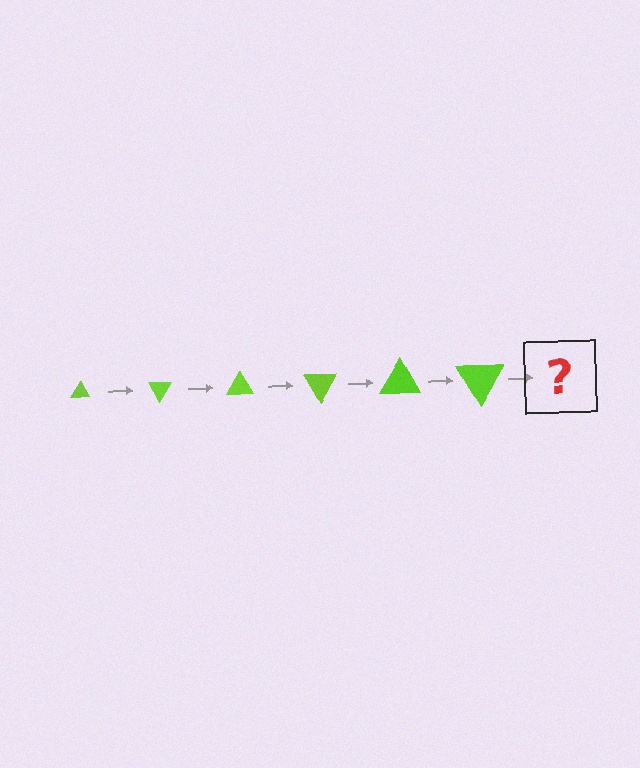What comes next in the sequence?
The next element should be a triangle, larger than the previous one and rotated 360 degrees from the start.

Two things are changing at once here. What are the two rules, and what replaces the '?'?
The two rules are that the triangle grows larger each step and it rotates 60 degrees each step. The '?' should be a triangle, larger than the previous one and rotated 360 degrees from the start.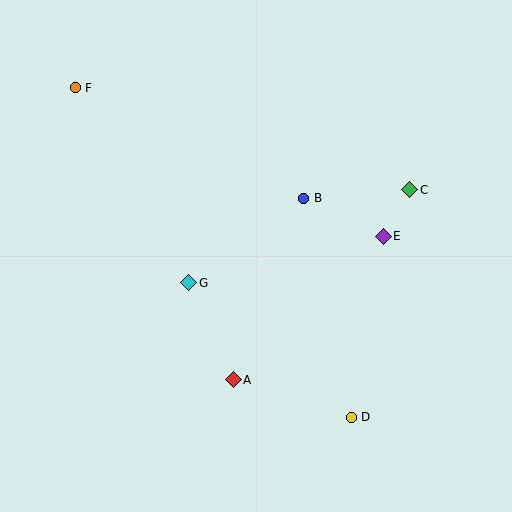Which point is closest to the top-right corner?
Point C is closest to the top-right corner.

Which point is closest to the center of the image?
Point G at (189, 283) is closest to the center.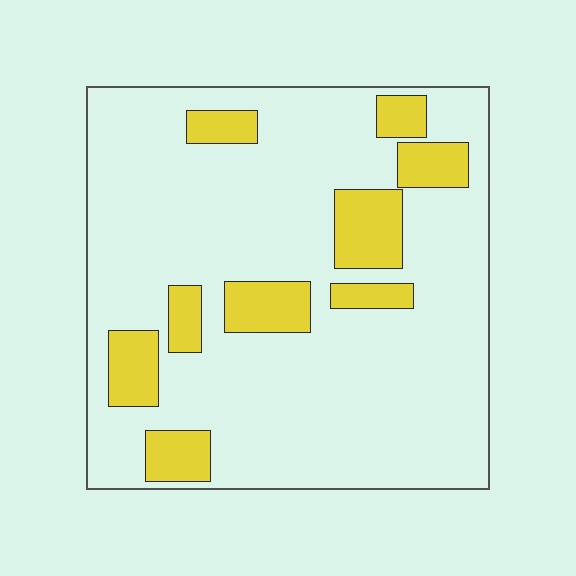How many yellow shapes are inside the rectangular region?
9.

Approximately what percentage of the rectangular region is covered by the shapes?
Approximately 20%.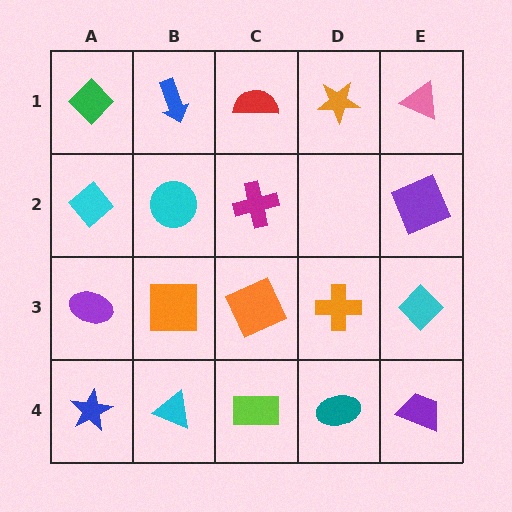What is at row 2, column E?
A purple square.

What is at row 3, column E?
A cyan diamond.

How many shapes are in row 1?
5 shapes.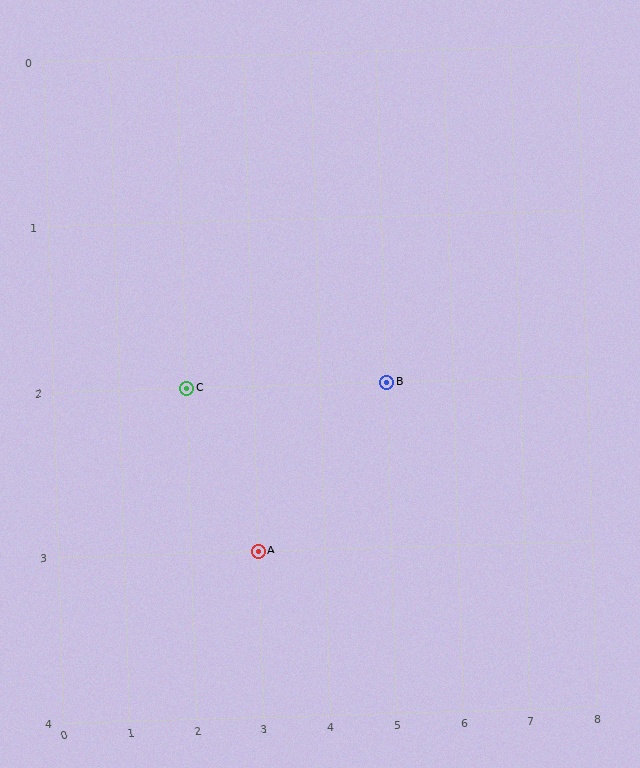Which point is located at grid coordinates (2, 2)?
Point C is at (2, 2).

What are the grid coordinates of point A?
Point A is at grid coordinates (3, 3).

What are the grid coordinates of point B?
Point B is at grid coordinates (5, 2).